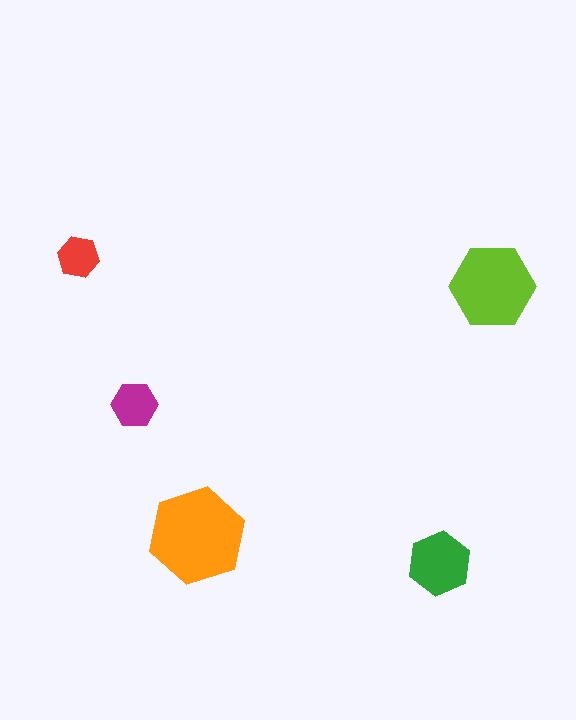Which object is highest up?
The red hexagon is topmost.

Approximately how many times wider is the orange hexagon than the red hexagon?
About 2.5 times wider.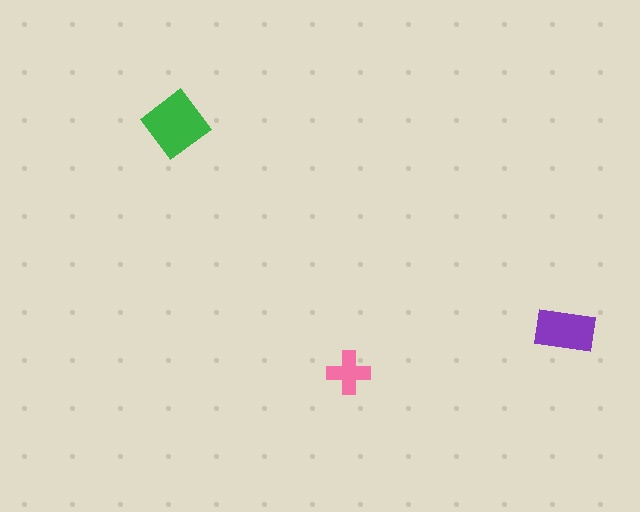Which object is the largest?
The green diamond.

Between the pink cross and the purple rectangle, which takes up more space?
The purple rectangle.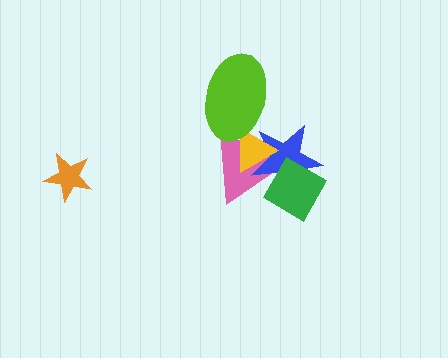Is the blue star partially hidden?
Yes, it is partially covered by another shape.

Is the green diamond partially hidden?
No, no other shape covers it.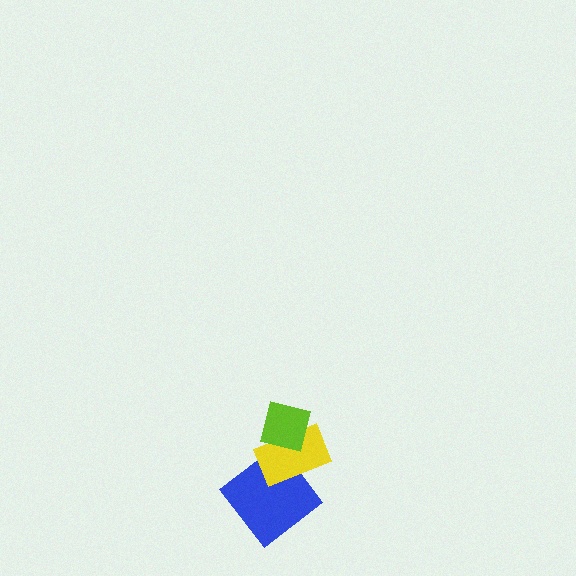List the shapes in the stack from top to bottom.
From top to bottom: the lime square, the yellow rectangle, the blue diamond.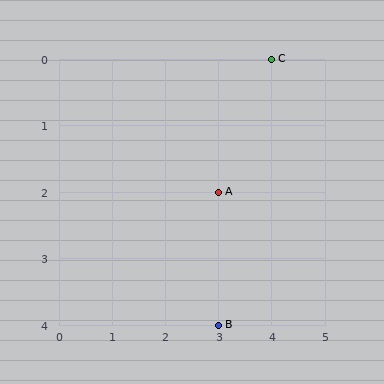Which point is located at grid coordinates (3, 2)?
Point A is at (3, 2).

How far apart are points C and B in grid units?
Points C and B are 1 column and 4 rows apart (about 4.1 grid units diagonally).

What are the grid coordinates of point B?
Point B is at grid coordinates (3, 4).